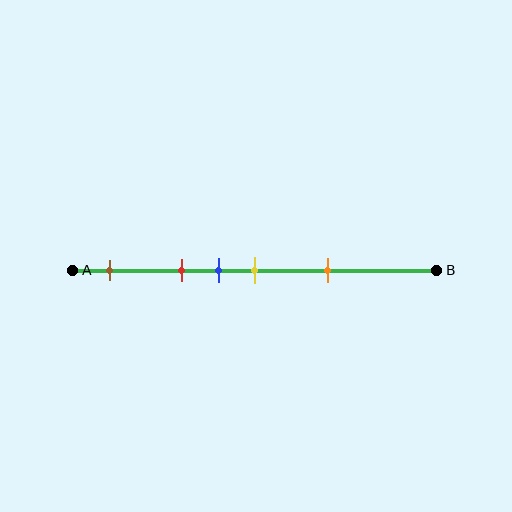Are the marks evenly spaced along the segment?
No, the marks are not evenly spaced.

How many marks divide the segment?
There are 5 marks dividing the segment.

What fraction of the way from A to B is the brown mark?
The brown mark is approximately 10% (0.1) of the way from A to B.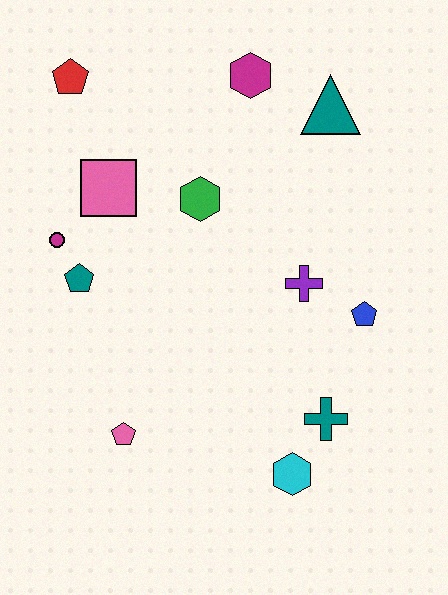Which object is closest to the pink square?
The magenta circle is closest to the pink square.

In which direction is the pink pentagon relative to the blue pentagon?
The pink pentagon is to the left of the blue pentagon.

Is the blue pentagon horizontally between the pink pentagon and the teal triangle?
No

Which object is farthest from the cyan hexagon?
The red pentagon is farthest from the cyan hexagon.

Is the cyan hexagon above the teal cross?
No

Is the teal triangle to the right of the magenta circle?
Yes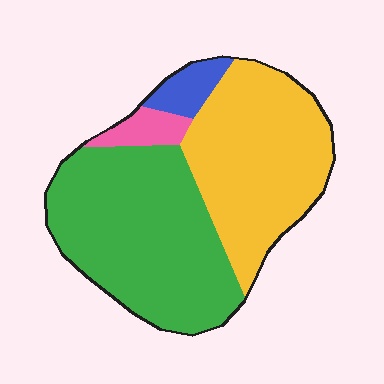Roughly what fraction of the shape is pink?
Pink covers 5% of the shape.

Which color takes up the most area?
Green, at roughly 50%.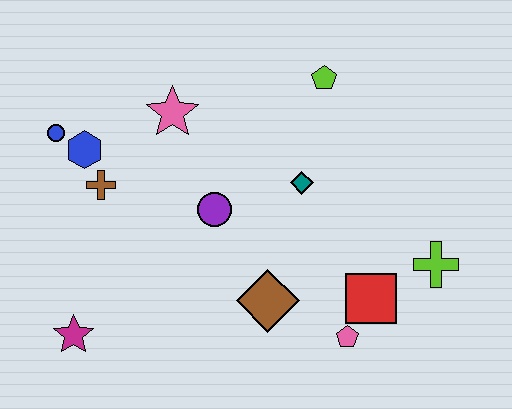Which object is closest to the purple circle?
The teal diamond is closest to the purple circle.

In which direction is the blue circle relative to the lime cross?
The blue circle is to the left of the lime cross.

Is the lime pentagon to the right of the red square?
No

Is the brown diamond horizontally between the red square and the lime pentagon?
No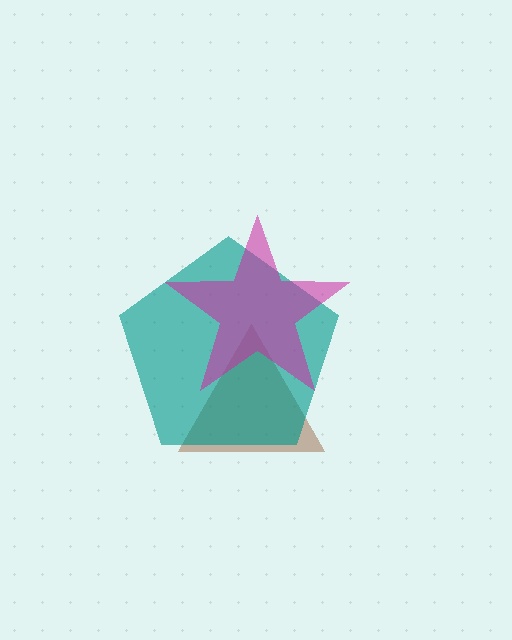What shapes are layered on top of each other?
The layered shapes are: a brown triangle, a teal pentagon, a magenta star.